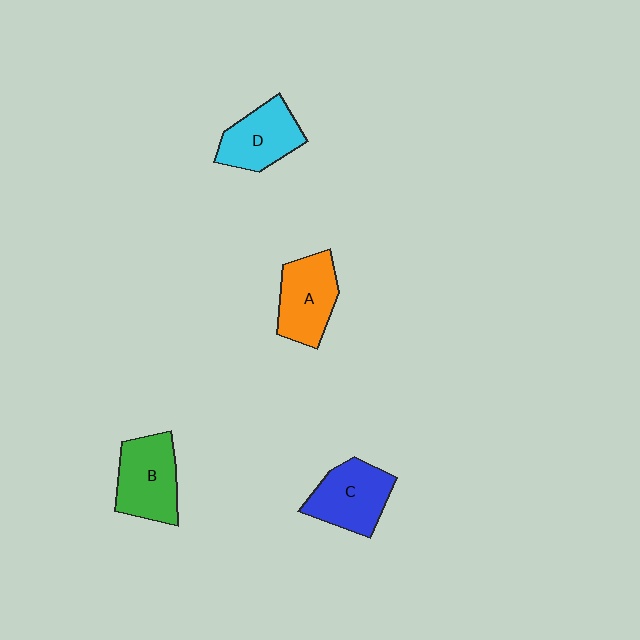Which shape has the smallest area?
Shape D (cyan).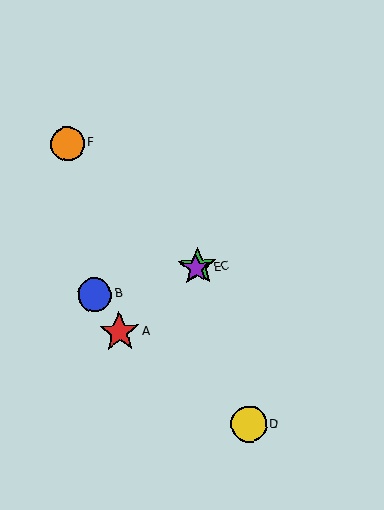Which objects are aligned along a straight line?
Objects A, C, E are aligned along a straight line.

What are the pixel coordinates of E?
Object E is at (196, 268).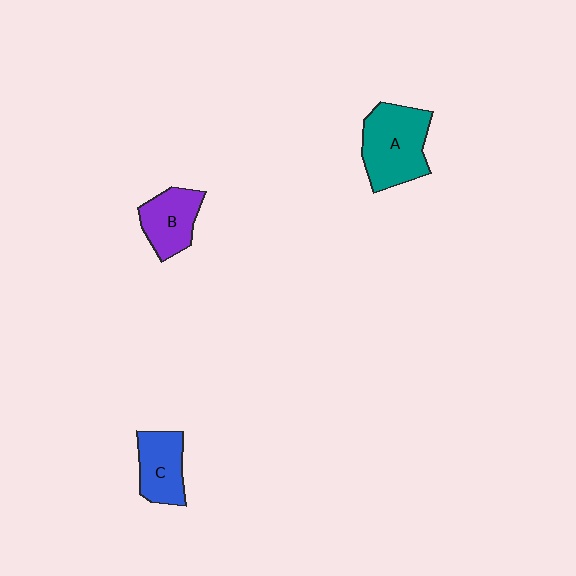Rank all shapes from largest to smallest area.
From largest to smallest: A (teal), B (purple), C (blue).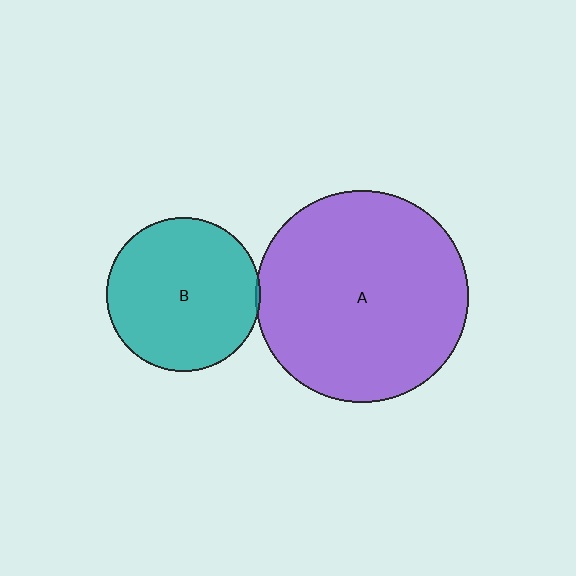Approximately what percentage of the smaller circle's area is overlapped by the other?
Approximately 5%.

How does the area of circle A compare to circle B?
Approximately 1.9 times.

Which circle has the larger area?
Circle A (purple).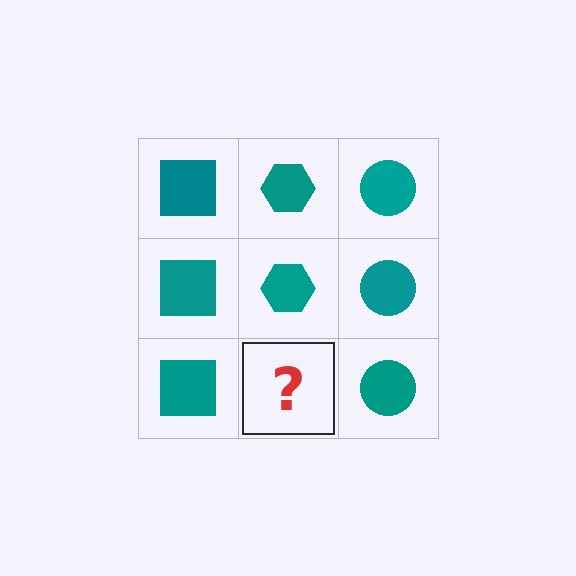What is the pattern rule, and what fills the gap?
The rule is that each column has a consistent shape. The gap should be filled with a teal hexagon.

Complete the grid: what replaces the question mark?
The question mark should be replaced with a teal hexagon.